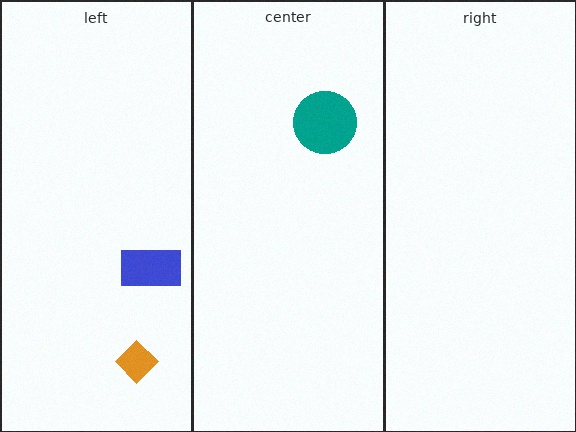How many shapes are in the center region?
1.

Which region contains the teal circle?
The center region.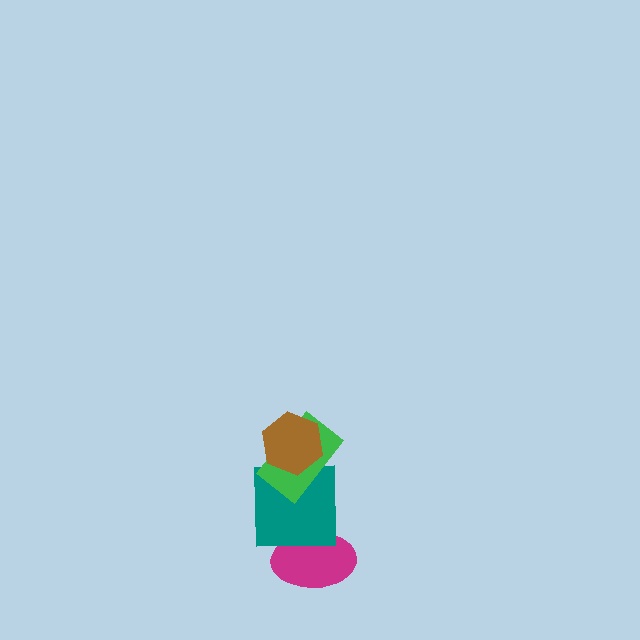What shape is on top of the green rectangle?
The brown hexagon is on top of the green rectangle.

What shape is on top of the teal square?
The green rectangle is on top of the teal square.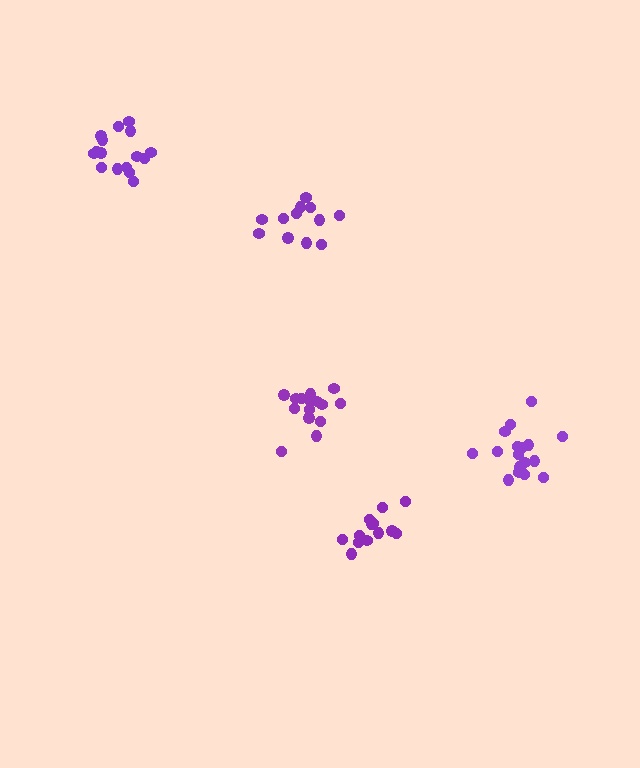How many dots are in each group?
Group 1: 13 dots, Group 2: 12 dots, Group 3: 15 dots, Group 4: 18 dots, Group 5: 16 dots (74 total).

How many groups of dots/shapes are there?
There are 5 groups.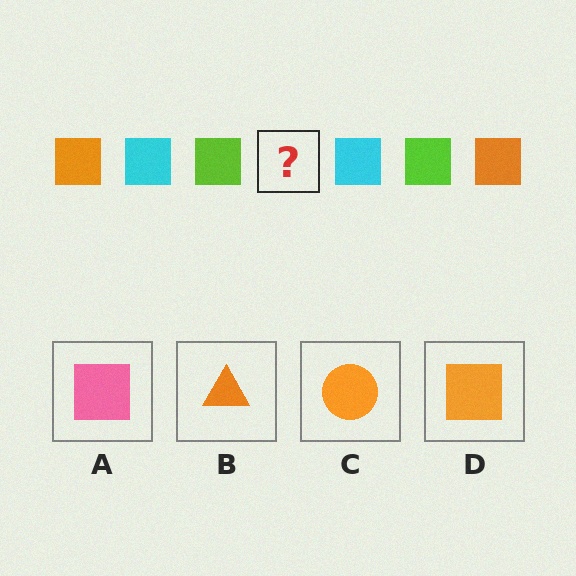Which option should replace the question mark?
Option D.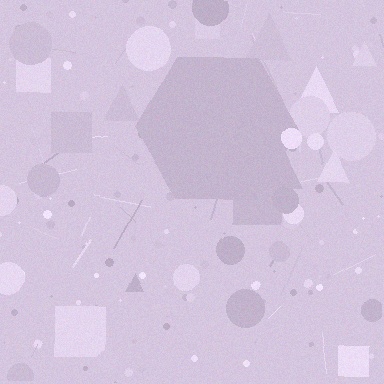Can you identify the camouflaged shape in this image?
The camouflaged shape is a hexagon.